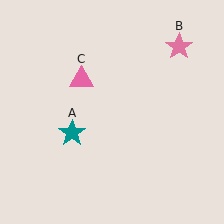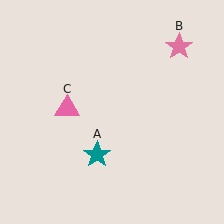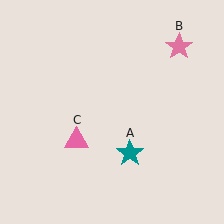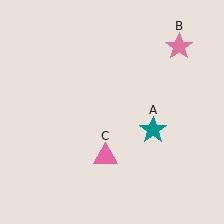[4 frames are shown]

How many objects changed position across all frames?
2 objects changed position: teal star (object A), pink triangle (object C).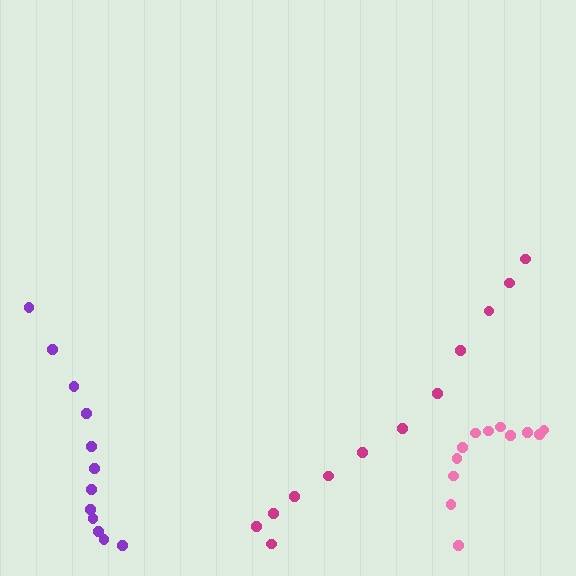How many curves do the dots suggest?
There are 3 distinct paths.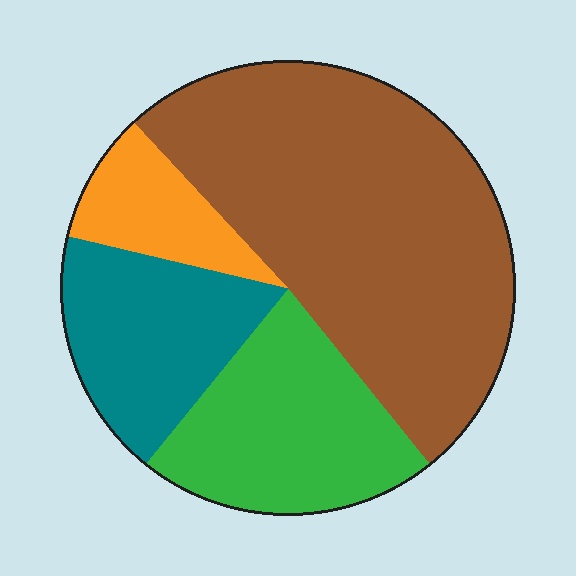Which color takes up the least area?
Orange, at roughly 10%.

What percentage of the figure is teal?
Teal covers around 20% of the figure.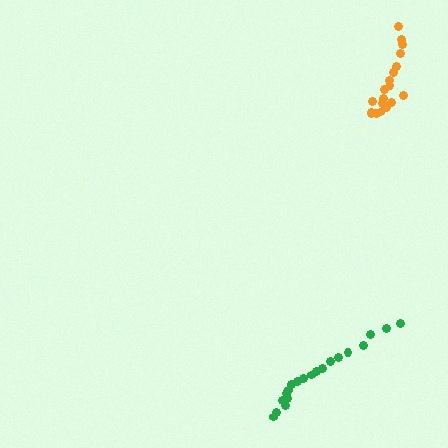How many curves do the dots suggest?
There are 2 distinct paths.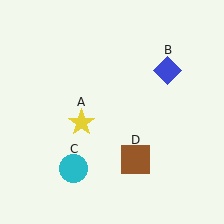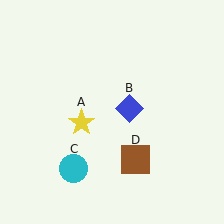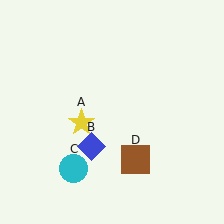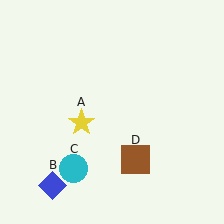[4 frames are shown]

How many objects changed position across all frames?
1 object changed position: blue diamond (object B).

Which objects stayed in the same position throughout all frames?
Yellow star (object A) and cyan circle (object C) and brown square (object D) remained stationary.